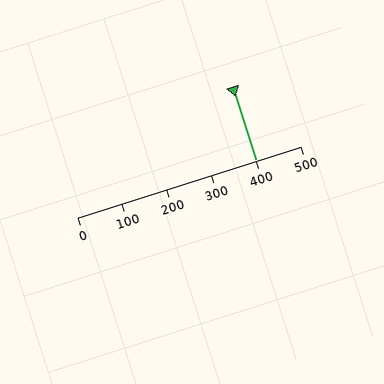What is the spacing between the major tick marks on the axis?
The major ticks are spaced 100 apart.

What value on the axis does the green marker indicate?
The marker indicates approximately 400.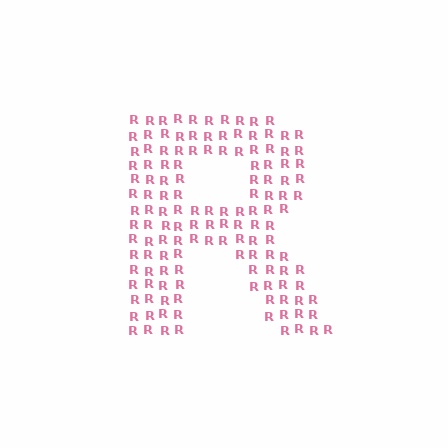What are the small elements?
The small elements are letter R's.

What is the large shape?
The large shape is the letter R.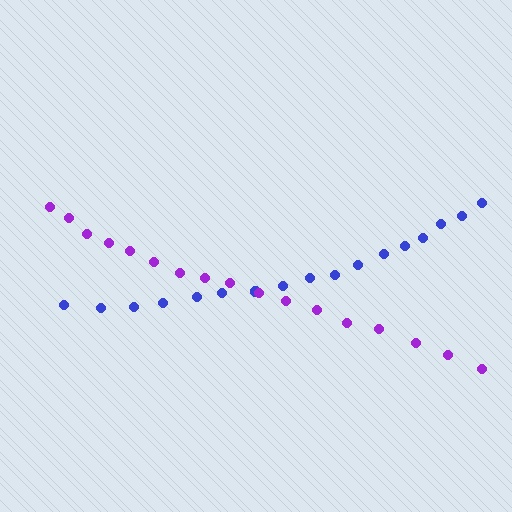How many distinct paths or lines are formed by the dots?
There are 2 distinct paths.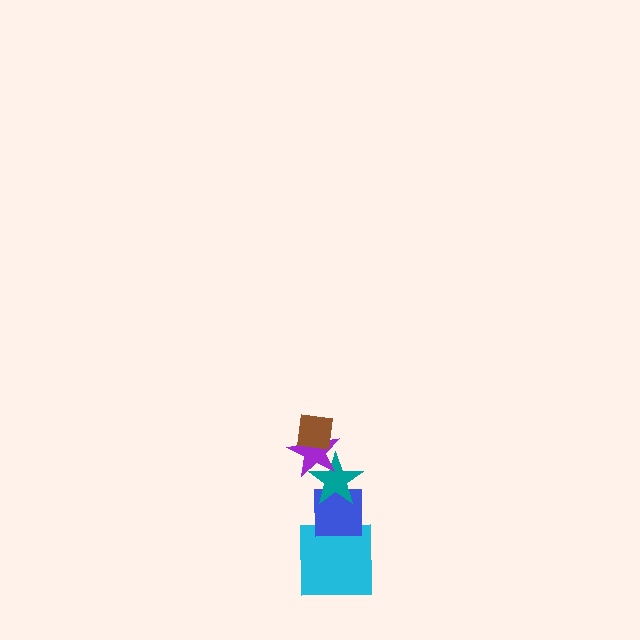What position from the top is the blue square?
The blue square is 4th from the top.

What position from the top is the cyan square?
The cyan square is 5th from the top.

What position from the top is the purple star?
The purple star is 2nd from the top.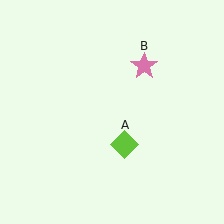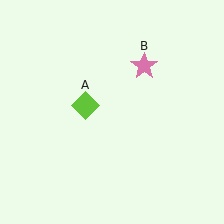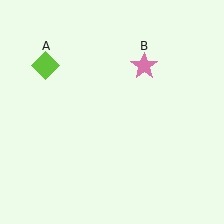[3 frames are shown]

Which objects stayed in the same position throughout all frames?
Pink star (object B) remained stationary.